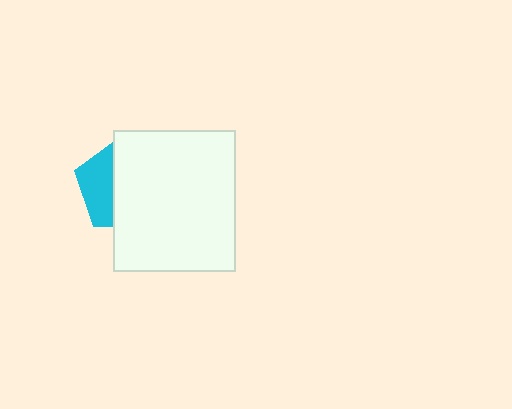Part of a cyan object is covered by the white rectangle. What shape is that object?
It is a pentagon.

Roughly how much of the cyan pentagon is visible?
A small part of it is visible (roughly 36%).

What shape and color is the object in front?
The object in front is a white rectangle.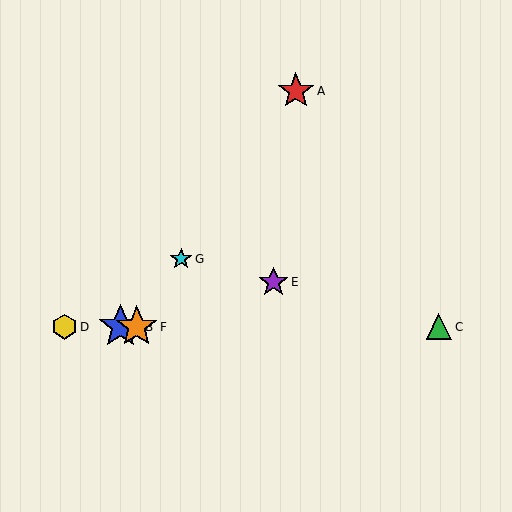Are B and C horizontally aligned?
Yes, both are at y≈327.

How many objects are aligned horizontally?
4 objects (B, C, D, F) are aligned horizontally.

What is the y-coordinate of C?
Object C is at y≈327.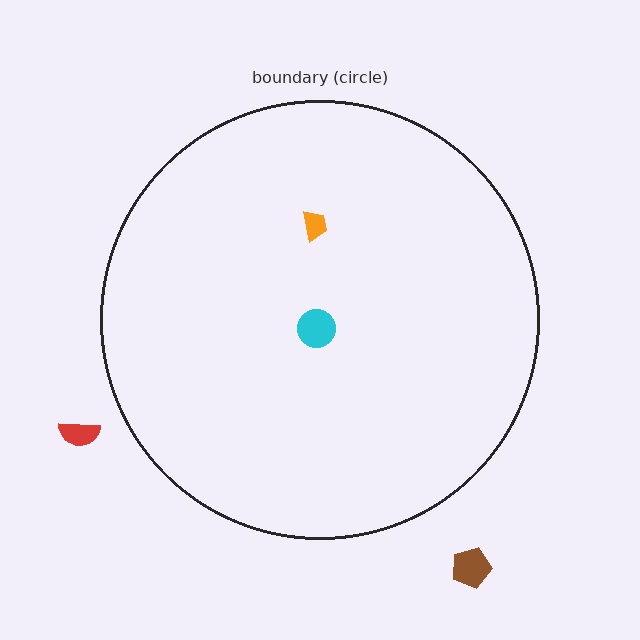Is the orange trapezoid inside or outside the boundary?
Inside.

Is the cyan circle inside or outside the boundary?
Inside.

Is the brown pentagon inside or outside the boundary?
Outside.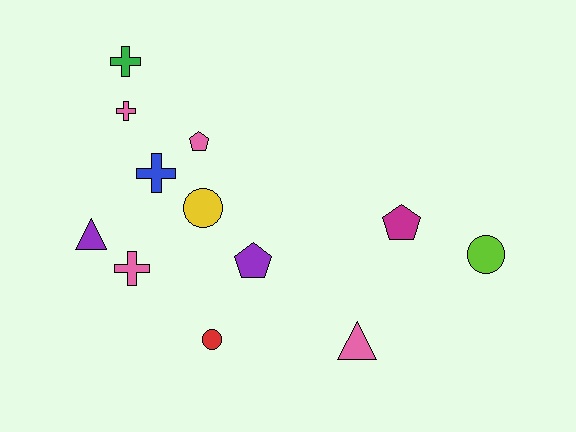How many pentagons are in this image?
There are 3 pentagons.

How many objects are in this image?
There are 12 objects.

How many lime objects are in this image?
There is 1 lime object.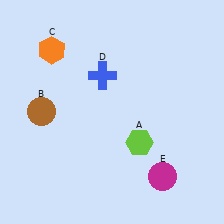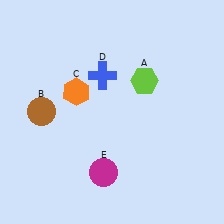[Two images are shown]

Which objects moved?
The objects that moved are: the lime hexagon (A), the orange hexagon (C), the magenta circle (E).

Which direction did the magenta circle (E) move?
The magenta circle (E) moved left.